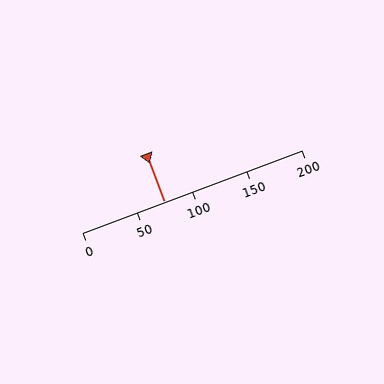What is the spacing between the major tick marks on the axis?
The major ticks are spaced 50 apart.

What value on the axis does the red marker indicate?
The marker indicates approximately 75.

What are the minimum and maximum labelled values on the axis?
The axis runs from 0 to 200.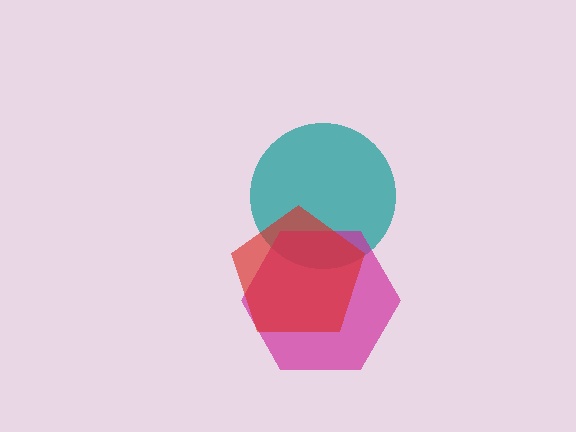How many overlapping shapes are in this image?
There are 3 overlapping shapes in the image.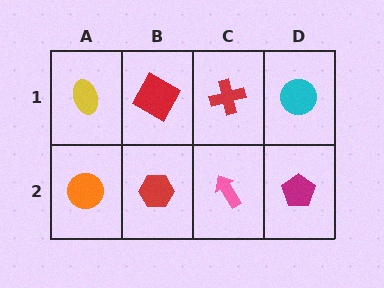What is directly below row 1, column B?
A red hexagon.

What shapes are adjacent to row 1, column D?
A magenta pentagon (row 2, column D), a red cross (row 1, column C).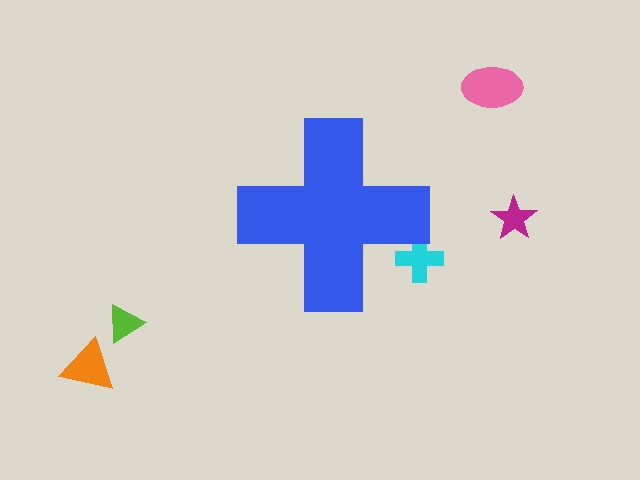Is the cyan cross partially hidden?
Yes, the cyan cross is partially hidden behind the blue cross.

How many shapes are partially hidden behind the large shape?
1 shape is partially hidden.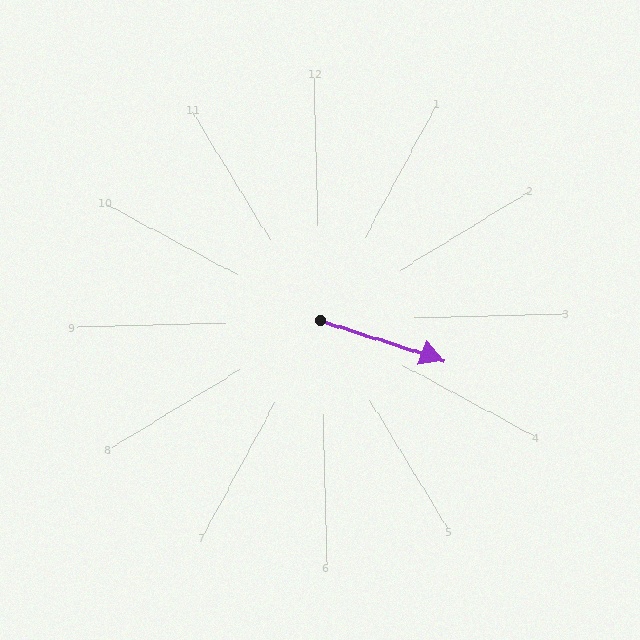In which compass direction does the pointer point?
East.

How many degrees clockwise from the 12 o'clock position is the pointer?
Approximately 109 degrees.